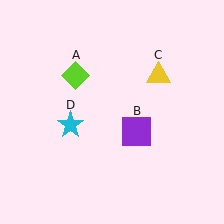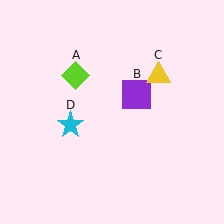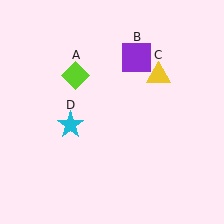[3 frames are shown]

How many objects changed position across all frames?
1 object changed position: purple square (object B).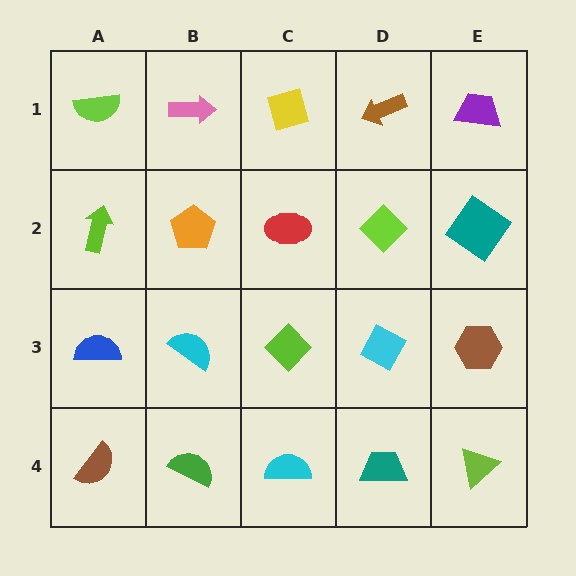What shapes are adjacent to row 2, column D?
A brown arrow (row 1, column D), a cyan diamond (row 3, column D), a red ellipse (row 2, column C), a teal diamond (row 2, column E).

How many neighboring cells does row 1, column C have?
3.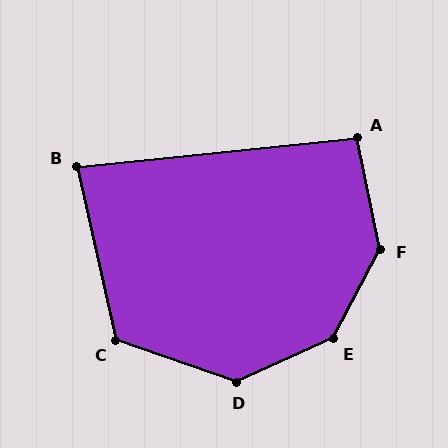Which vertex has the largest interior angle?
E, at approximately 142 degrees.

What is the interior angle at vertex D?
Approximately 137 degrees (obtuse).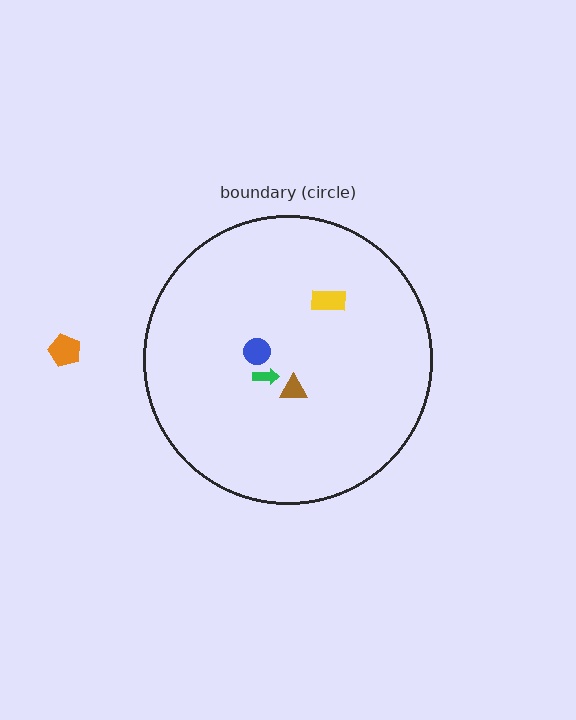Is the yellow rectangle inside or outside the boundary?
Inside.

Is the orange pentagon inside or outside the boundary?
Outside.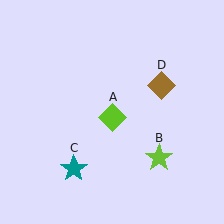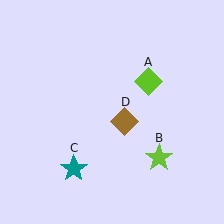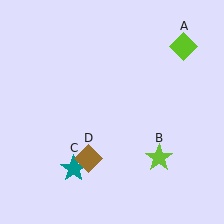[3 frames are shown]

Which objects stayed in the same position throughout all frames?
Lime star (object B) and teal star (object C) remained stationary.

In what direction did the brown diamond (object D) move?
The brown diamond (object D) moved down and to the left.